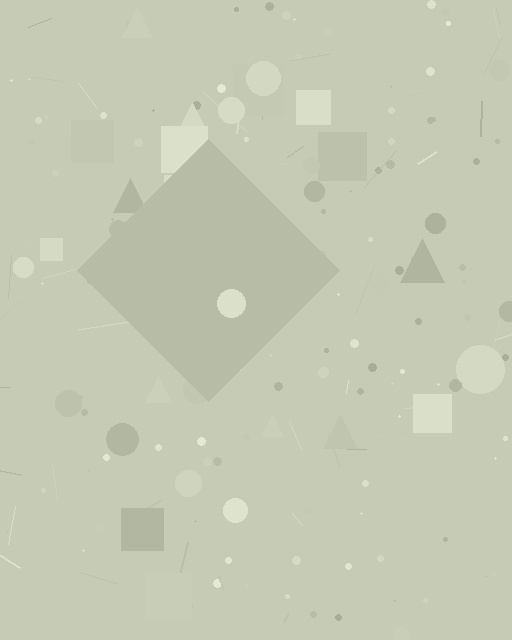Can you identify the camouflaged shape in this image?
The camouflaged shape is a diamond.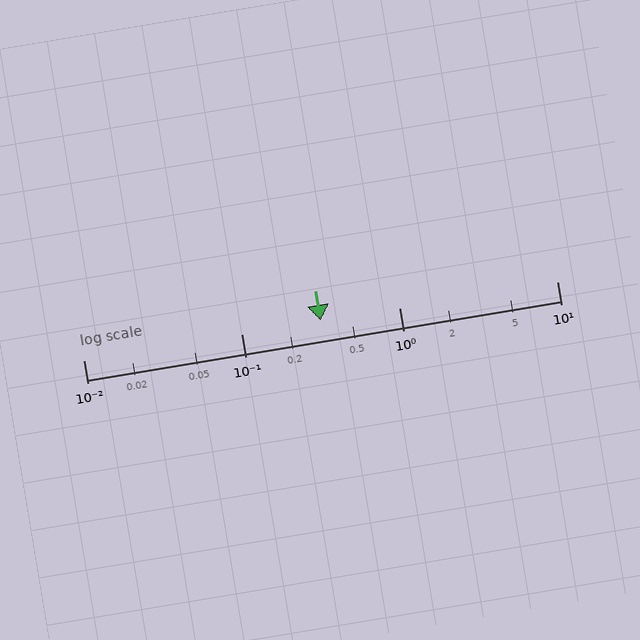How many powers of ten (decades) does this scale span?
The scale spans 3 decades, from 0.01 to 10.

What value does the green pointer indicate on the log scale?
The pointer indicates approximately 0.32.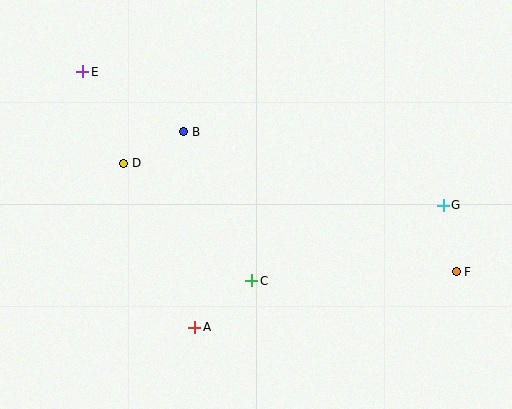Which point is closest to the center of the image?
Point C at (252, 281) is closest to the center.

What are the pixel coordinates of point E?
Point E is at (83, 72).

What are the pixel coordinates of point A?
Point A is at (195, 327).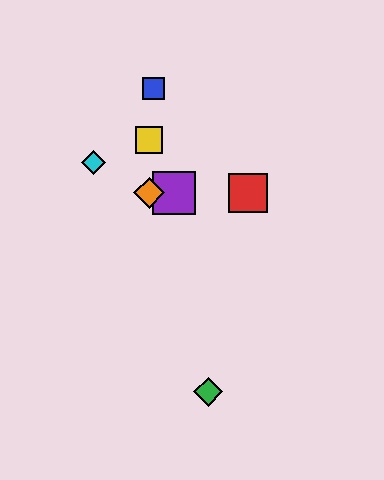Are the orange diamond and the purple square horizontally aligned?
Yes, both are at y≈193.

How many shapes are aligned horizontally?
3 shapes (the red square, the purple square, the orange diamond) are aligned horizontally.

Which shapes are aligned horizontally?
The red square, the purple square, the orange diamond are aligned horizontally.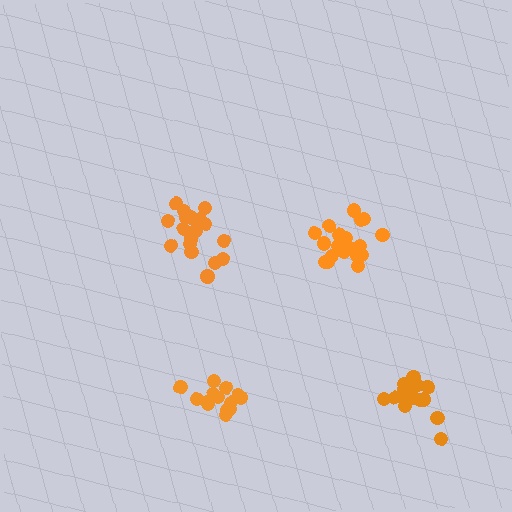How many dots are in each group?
Group 1: 20 dots, Group 2: 15 dots, Group 3: 20 dots, Group 4: 14 dots (69 total).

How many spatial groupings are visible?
There are 4 spatial groupings.